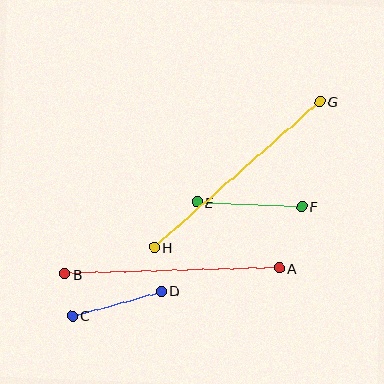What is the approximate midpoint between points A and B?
The midpoint is at approximately (172, 271) pixels.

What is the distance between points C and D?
The distance is approximately 92 pixels.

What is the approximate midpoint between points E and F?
The midpoint is at approximately (249, 204) pixels.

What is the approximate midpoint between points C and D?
The midpoint is at approximately (117, 303) pixels.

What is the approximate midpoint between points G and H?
The midpoint is at approximately (237, 174) pixels.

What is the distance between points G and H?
The distance is approximately 221 pixels.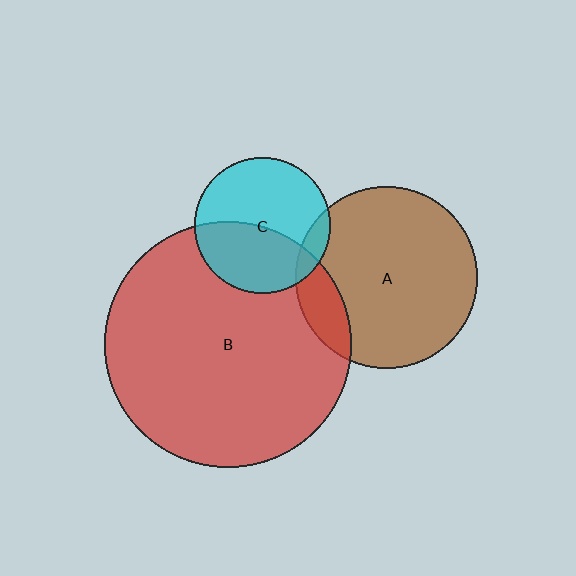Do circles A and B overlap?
Yes.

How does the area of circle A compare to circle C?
Approximately 1.8 times.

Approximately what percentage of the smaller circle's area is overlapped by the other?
Approximately 15%.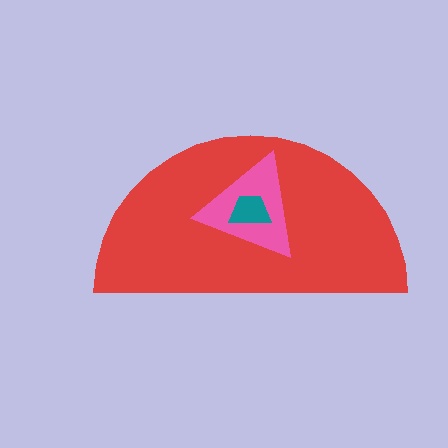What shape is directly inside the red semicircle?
The pink triangle.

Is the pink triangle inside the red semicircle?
Yes.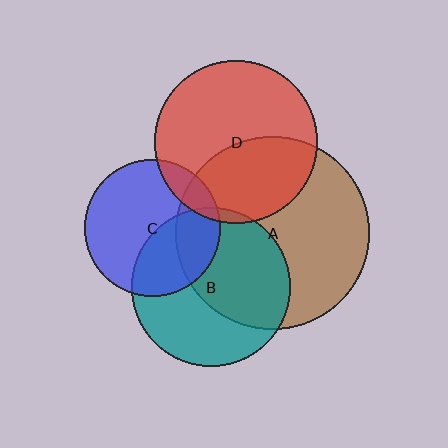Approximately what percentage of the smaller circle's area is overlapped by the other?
Approximately 10%.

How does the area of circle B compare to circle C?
Approximately 1.4 times.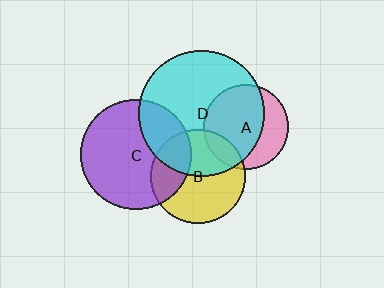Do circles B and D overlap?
Yes.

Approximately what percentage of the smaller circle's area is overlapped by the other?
Approximately 40%.